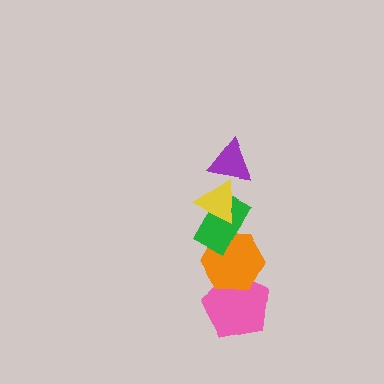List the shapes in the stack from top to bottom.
From top to bottom: the purple triangle, the yellow triangle, the green rectangle, the orange hexagon, the pink pentagon.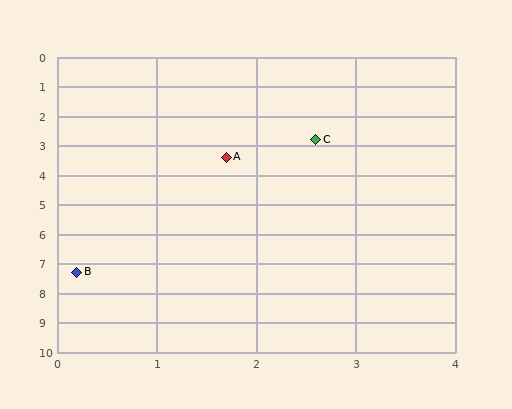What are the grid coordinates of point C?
Point C is at approximately (2.6, 2.8).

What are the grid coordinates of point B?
Point B is at approximately (0.2, 7.3).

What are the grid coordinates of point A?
Point A is at approximately (1.7, 3.4).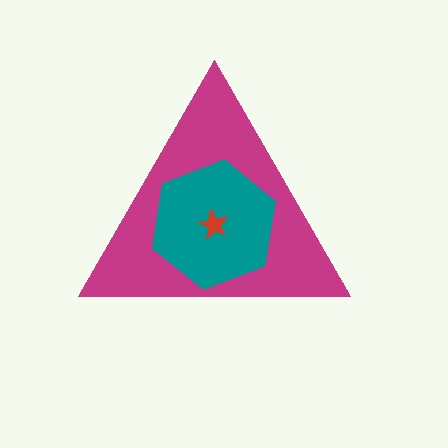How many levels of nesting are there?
3.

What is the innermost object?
The red star.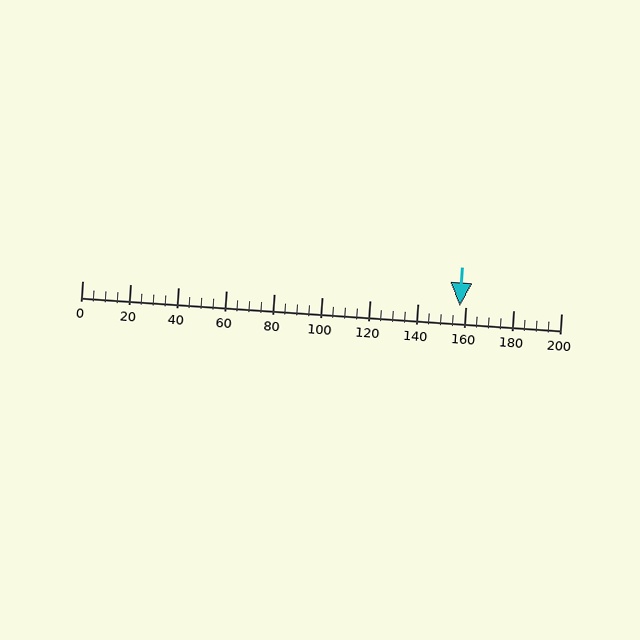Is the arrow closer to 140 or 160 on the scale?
The arrow is closer to 160.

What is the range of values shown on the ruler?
The ruler shows values from 0 to 200.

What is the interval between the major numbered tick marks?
The major tick marks are spaced 20 units apart.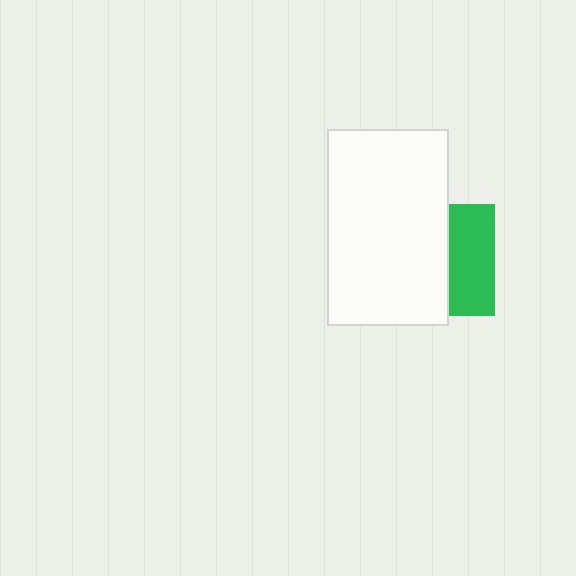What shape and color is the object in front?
The object in front is a white rectangle.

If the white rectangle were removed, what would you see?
You would see the complete green square.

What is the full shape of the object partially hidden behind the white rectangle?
The partially hidden object is a green square.